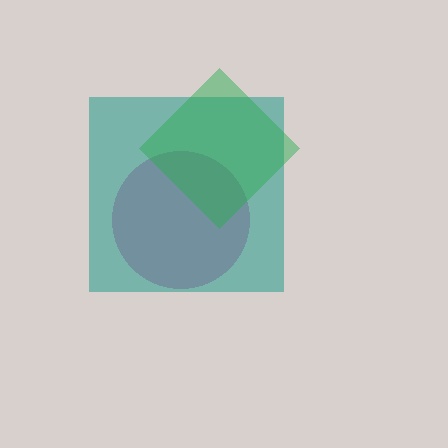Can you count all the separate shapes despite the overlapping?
Yes, there are 3 separate shapes.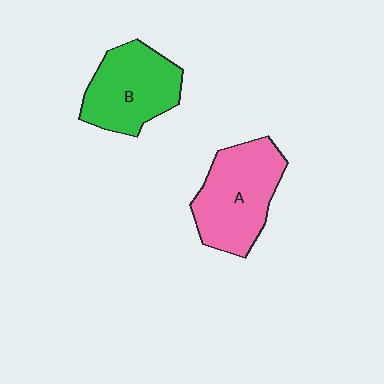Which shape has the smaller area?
Shape B (green).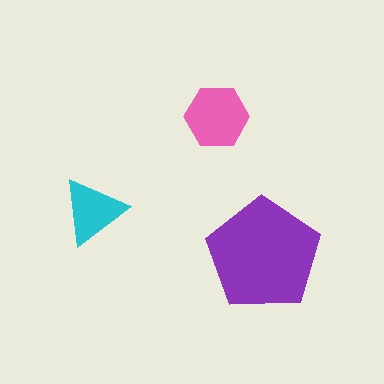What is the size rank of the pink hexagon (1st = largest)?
2nd.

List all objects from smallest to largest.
The cyan triangle, the pink hexagon, the purple pentagon.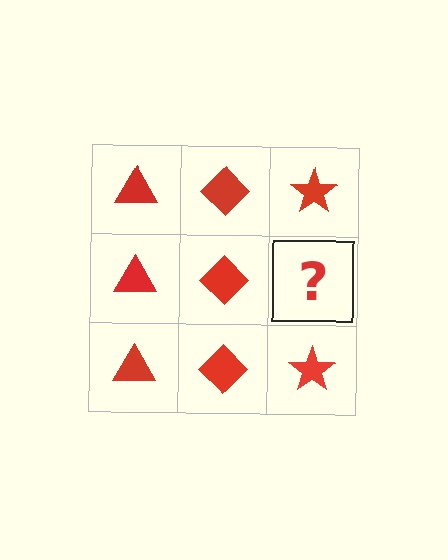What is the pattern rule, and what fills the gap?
The rule is that each column has a consistent shape. The gap should be filled with a red star.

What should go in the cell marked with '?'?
The missing cell should contain a red star.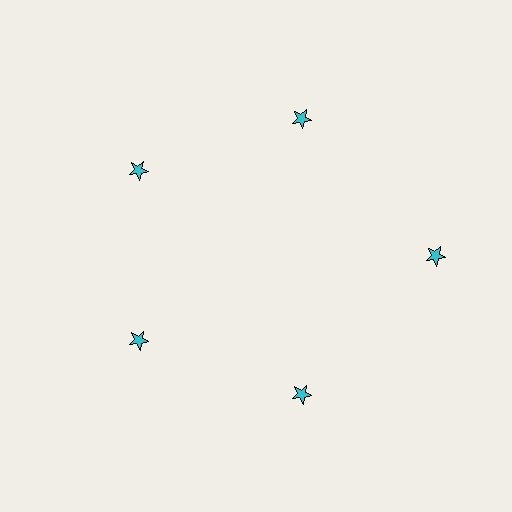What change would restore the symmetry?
The symmetry would be restored by moving it inward, back onto the ring so that all 5 stars sit at equal angles and equal distance from the center.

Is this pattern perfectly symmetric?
No. The 5 cyan stars are arranged in a ring, but one element near the 3 o'clock position is pushed outward from the center, breaking the 5-fold rotational symmetry.